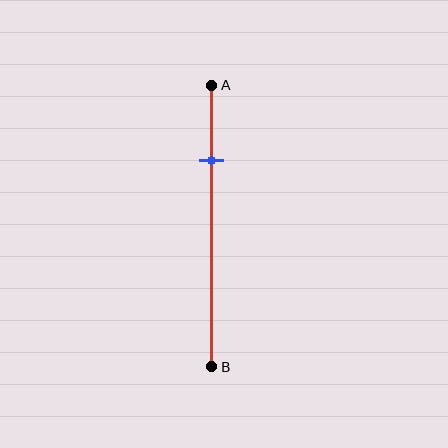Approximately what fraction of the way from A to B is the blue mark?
The blue mark is approximately 25% of the way from A to B.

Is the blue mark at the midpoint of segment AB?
No, the mark is at about 25% from A, not at the 50% midpoint.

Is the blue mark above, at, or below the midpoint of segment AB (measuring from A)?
The blue mark is above the midpoint of segment AB.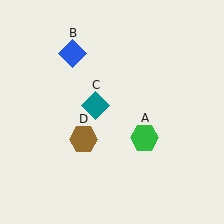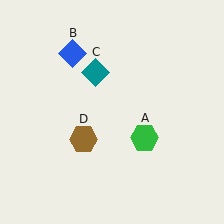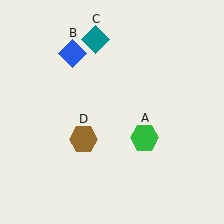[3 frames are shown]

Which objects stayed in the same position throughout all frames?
Green hexagon (object A) and blue diamond (object B) and brown hexagon (object D) remained stationary.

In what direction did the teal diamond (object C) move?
The teal diamond (object C) moved up.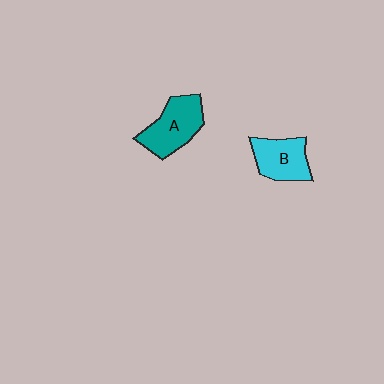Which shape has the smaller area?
Shape B (cyan).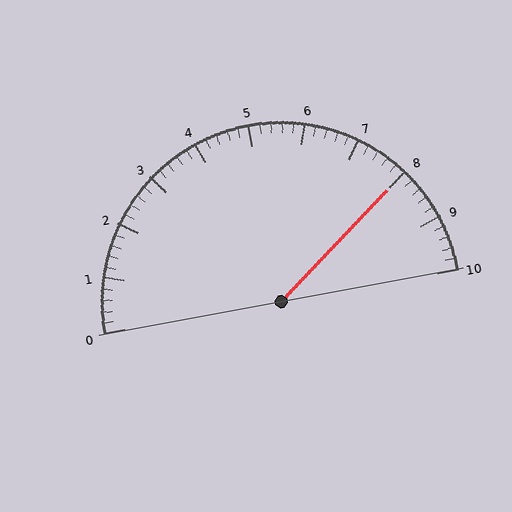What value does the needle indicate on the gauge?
The needle indicates approximately 8.0.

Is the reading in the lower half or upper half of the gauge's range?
The reading is in the upper half of the range (0 to 10).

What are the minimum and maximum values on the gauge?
The gauge ranges from 0 to 10.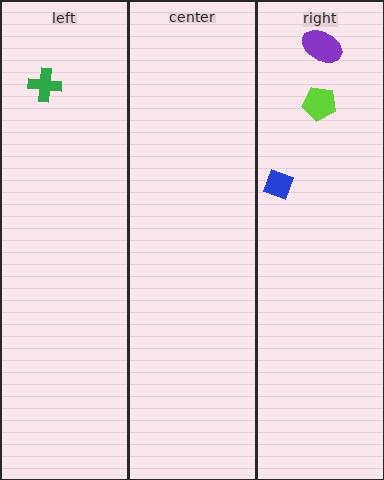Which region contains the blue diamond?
The right region.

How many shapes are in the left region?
1.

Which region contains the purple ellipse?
The right region.